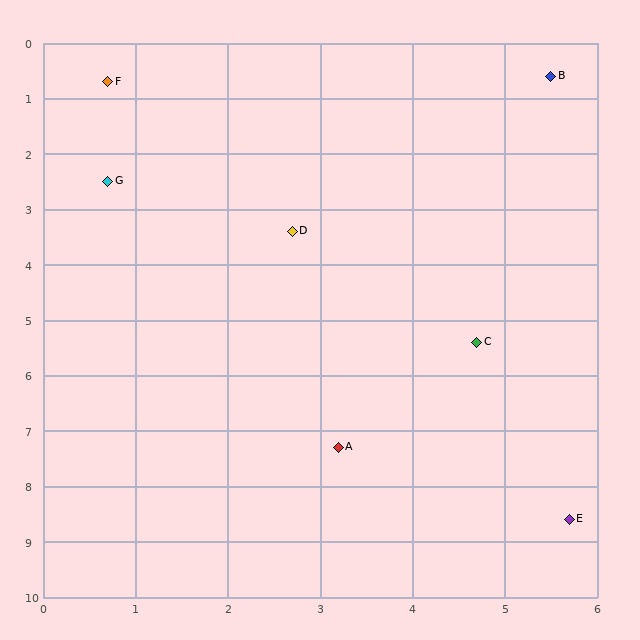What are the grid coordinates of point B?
Point B is at approximately (5.5, 0.6).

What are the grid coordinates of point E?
Point E is at approximately (5.7, 8.6).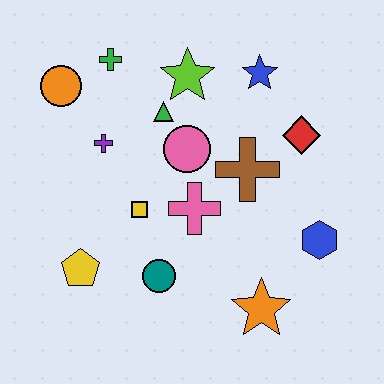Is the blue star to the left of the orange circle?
No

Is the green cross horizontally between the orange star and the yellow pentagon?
Yes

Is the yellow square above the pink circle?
No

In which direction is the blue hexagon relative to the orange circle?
The blue hexagon is to the right of the orange circle.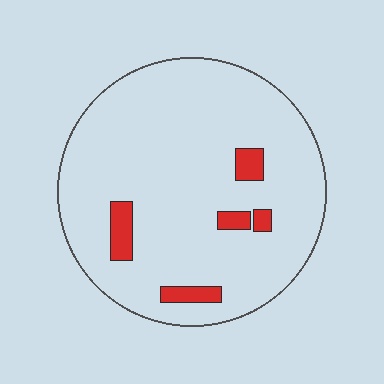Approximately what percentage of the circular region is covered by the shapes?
Approximately 10%.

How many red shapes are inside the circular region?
5.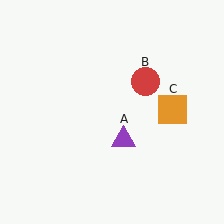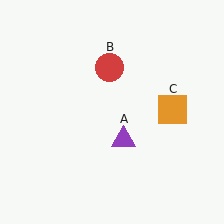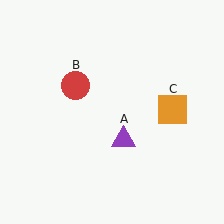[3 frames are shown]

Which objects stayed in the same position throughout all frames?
Purple triangle (object A) and orange square (object C) remained stationary.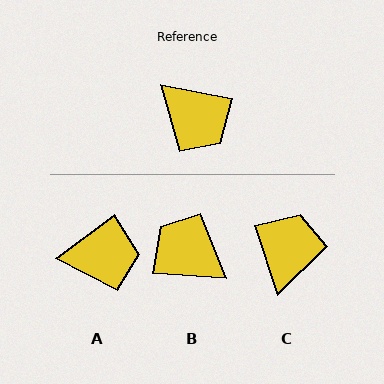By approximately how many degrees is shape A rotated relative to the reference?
Approximately 47 degrees counter-clockwise.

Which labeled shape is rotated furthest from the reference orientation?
B, about 174 degrees away.